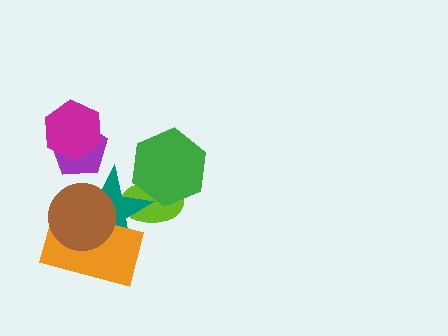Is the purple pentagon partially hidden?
Yes, it is partially covered by another shape.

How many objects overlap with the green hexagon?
2 objects overlap with the green hexagon.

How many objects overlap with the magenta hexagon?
1 object overlaps with the magenta hexagon.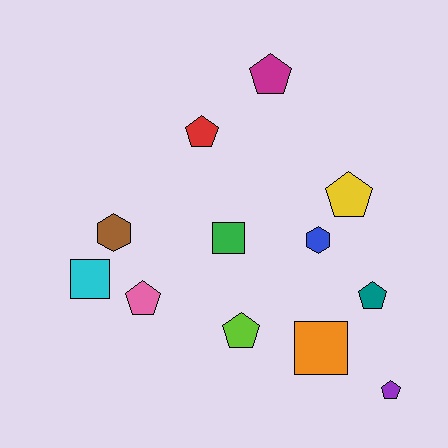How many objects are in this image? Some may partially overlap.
There are 12 objects.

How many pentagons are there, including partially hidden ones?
There are 7 pentagons.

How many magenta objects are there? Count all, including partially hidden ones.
There is 1 magenta object.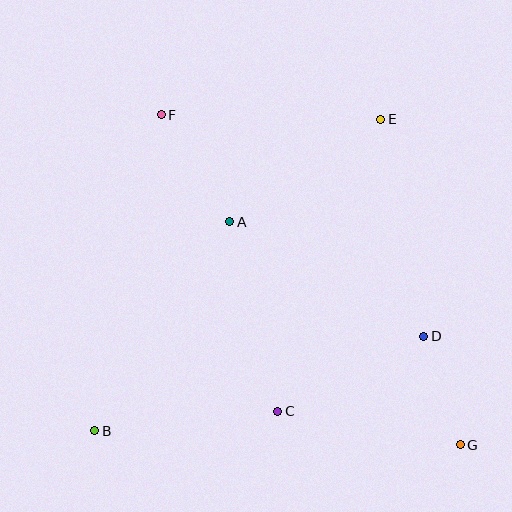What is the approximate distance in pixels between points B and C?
The distance between B and C is approximately 184 pixels.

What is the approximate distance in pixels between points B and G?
The distance between B and G is approximately 366 pixels.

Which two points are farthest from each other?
Points F and G are farthest from each other.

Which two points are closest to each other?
Points D and G are closest to each other.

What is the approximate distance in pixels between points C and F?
The distance between C and F is approximately 319 pixels.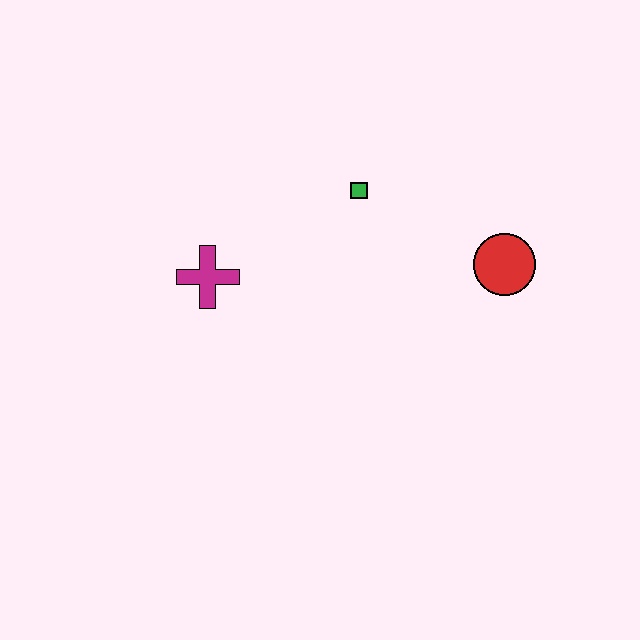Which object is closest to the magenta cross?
The green square is closest to the magenta cross.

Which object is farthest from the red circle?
The magenta cross is farthest from the red circle.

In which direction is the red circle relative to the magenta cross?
The red circle is to the right of the magenta cross.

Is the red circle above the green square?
No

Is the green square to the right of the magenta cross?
Yes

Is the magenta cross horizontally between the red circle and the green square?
No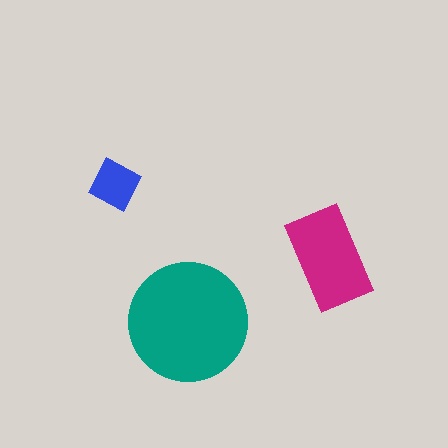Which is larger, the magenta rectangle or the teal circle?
The teal circle.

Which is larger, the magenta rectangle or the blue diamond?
The magenta rectangle.